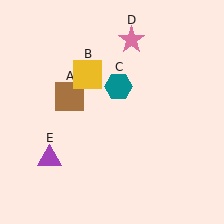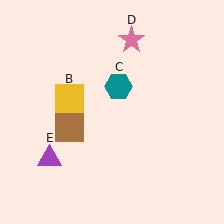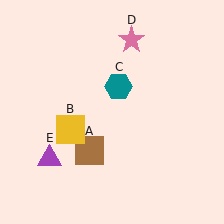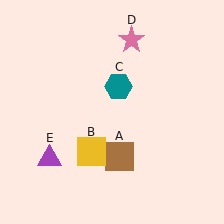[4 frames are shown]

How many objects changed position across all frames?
2 objects changed position: brown square (object A), yellow square (object B).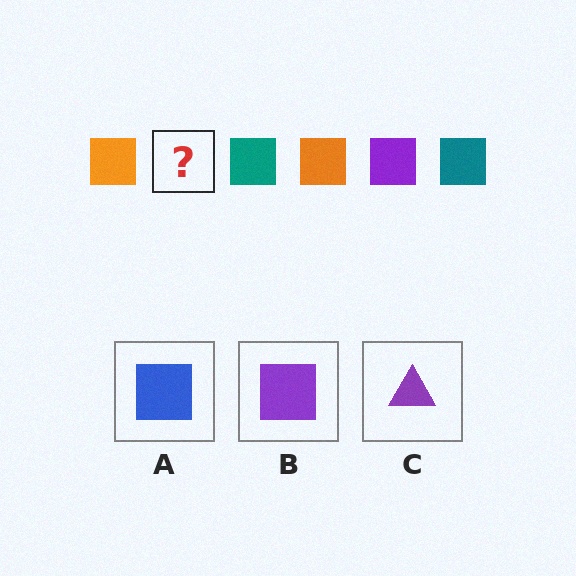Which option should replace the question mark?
Option B.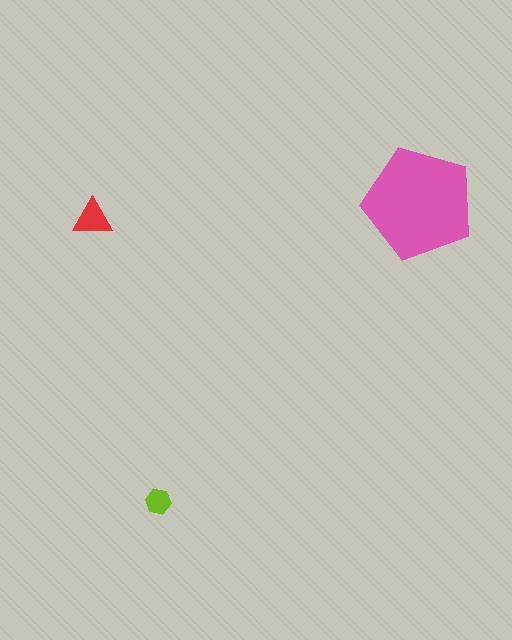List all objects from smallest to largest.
The lime hexagon, the red triangle, the pink pentagon.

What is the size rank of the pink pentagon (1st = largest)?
1st.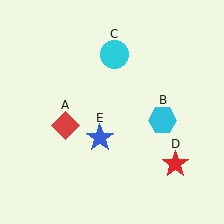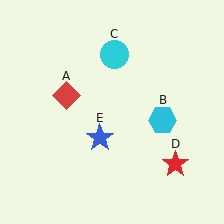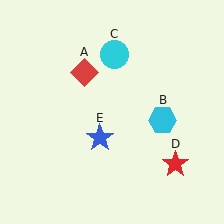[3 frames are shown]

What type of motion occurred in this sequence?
The red diamond (object A) rotated clockwise around the center of the scene.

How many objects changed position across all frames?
1 object changed position: red diamond (object A).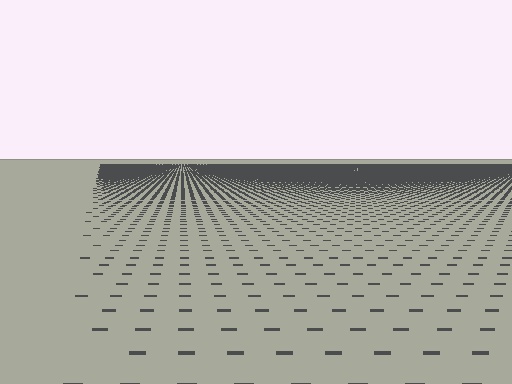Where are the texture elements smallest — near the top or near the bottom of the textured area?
Near the top.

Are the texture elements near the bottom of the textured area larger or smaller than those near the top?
Larger. Near the bottom, elements are closer to the viewer and appear at a bigger on-screen size.